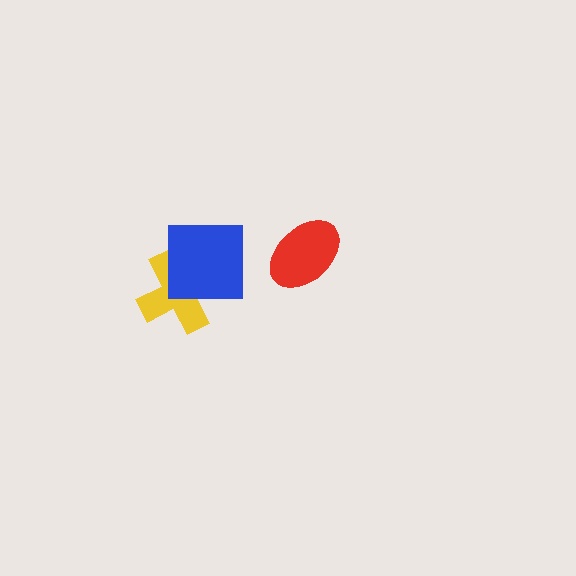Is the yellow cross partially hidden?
Yes, it is partially covered by another shape.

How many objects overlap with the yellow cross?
1 object overlaps with the yellow cross.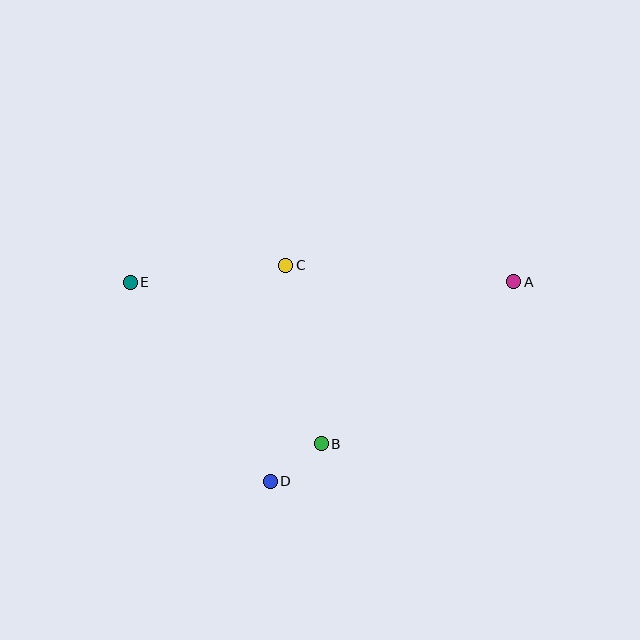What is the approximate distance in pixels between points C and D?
The distance between C and D is approximately 217 pixels.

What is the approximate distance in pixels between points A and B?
The distance between A and B is approximately 251 pixels.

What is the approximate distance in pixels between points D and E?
The distance between D and E is approximately 243 pixels.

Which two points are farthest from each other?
Points A and E are farthest from each other.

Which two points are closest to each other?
Points B and D are closest to each other.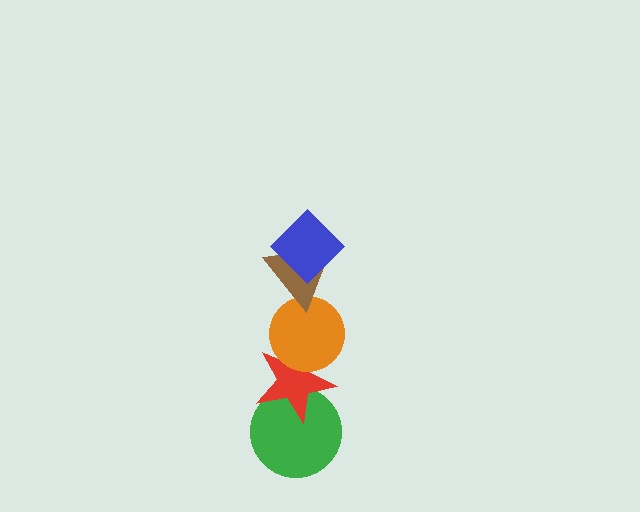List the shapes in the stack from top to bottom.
From top to bottom: the blue diamond, the brown triangle, the orange circle, the red star, the green circle.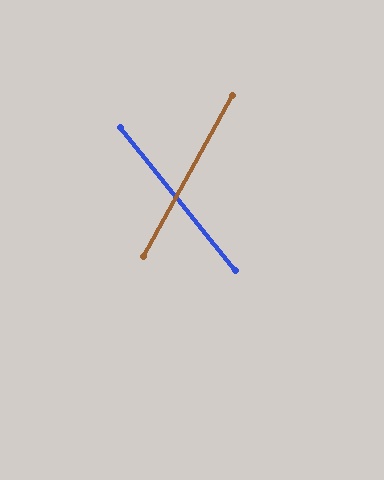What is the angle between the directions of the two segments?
Approximately 68 degrees.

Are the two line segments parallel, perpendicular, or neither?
Neither parallel nor perpendicular — they differ by about 68°.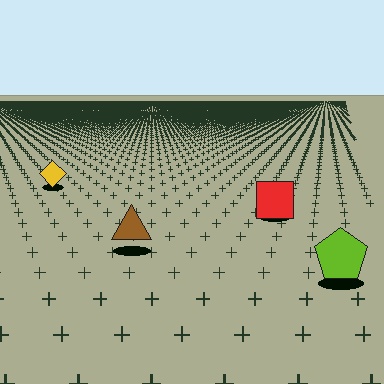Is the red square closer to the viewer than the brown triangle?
No. The brown triangle is closer — you can tell from the texture gradient: the ground texture is coarser near it.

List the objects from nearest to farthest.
From nearest to farthest: the lime pentagon, the brown triangle, the red square, the yellow diamond.